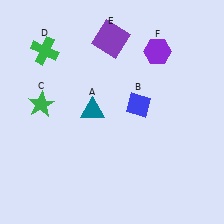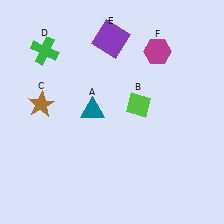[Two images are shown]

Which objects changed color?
B changed from blue to lime. C changed from green to brown. F changed from purple to magenta.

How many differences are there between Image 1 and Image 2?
There are 3 differences between the two images.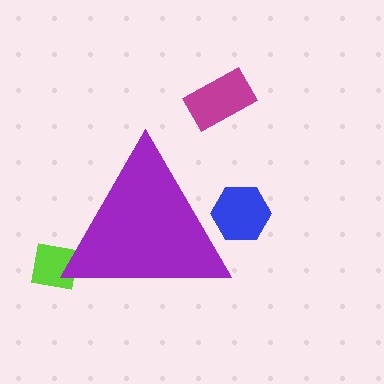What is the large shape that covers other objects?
A purple triangle.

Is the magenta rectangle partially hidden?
No, the magenta rectangle is fully visible.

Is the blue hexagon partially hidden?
Yes, the blue hexagon is partially hidden behind the purple triangle.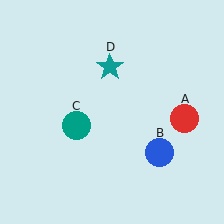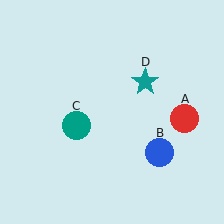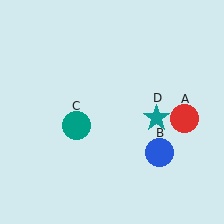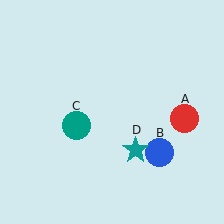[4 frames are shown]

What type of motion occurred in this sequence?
The teal star (object D) rotated clockwise around the center of the scene.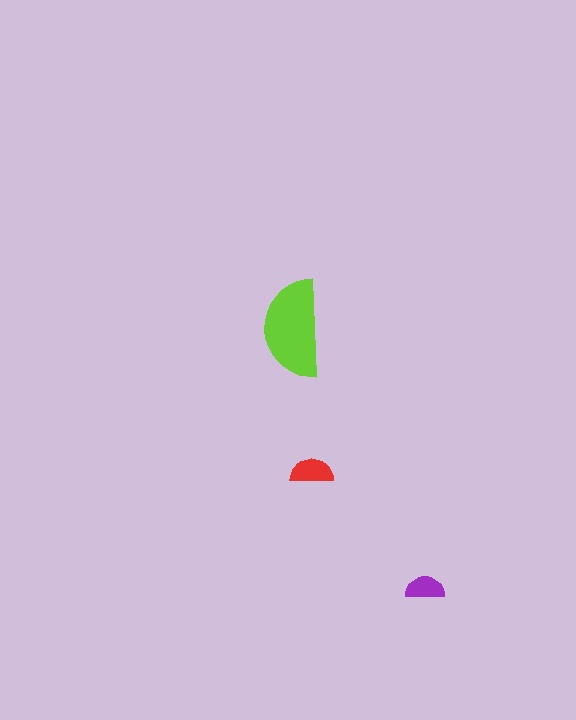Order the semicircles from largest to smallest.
the lime one, the red one, the purple one.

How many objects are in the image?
There are 3 objects in the image.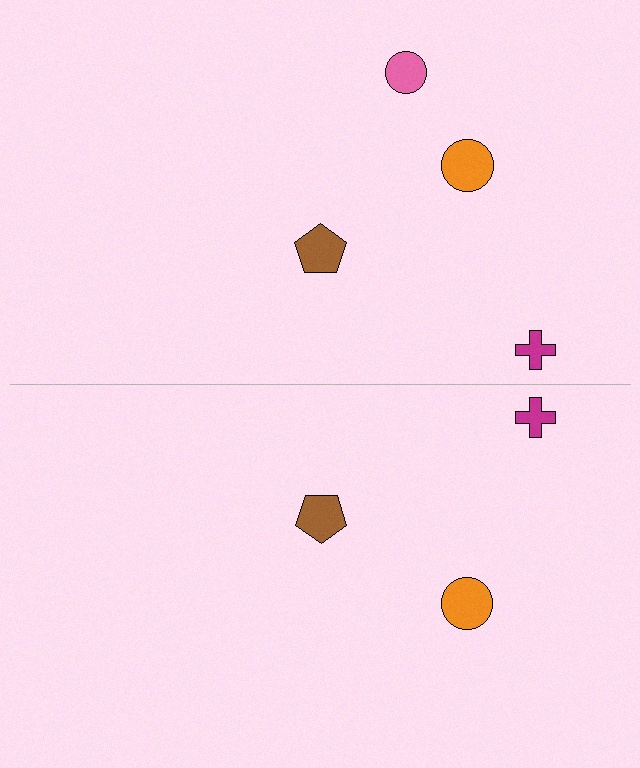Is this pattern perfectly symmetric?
No, the pattern is not perfectly symmetric. A pink circle is missing from the bottom side.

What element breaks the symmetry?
A pink circle is missing from the bottom side.